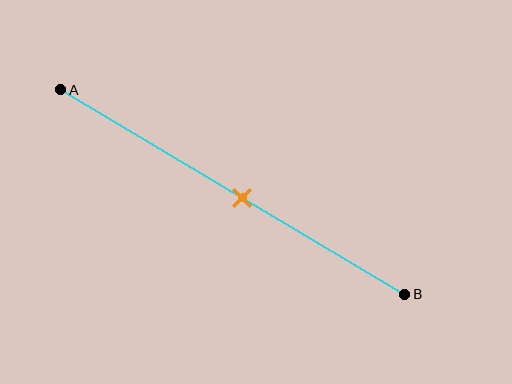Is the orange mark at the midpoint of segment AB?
Yes, the mark is approximately at the midpoint.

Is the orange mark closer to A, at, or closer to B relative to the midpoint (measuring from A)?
The orange mark is approximately at the midpoint of segment AB.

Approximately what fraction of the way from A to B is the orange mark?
The orange mark is approximately 55% of the way from A to B.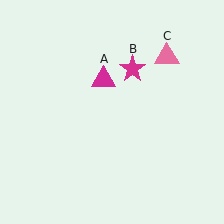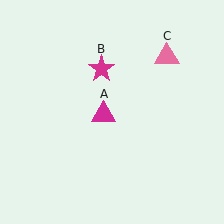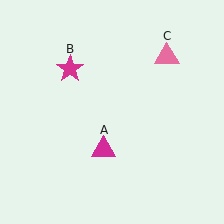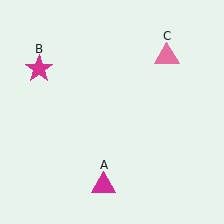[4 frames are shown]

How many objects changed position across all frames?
2 objects changed position: magenta triangle (object A), magenta star (object B).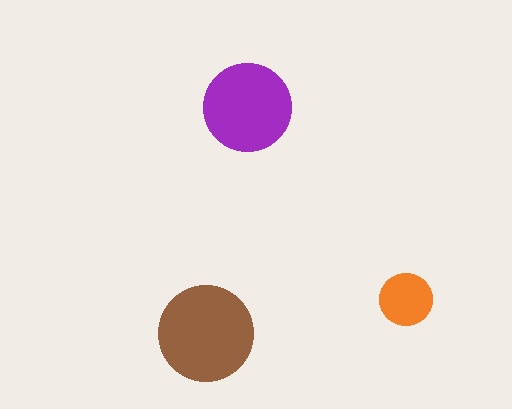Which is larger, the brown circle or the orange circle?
The brown one.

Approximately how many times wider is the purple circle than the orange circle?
About 1.5 times wider.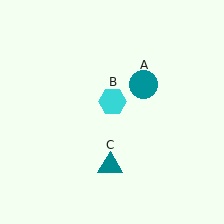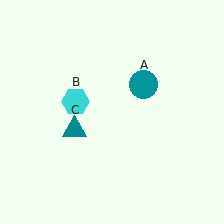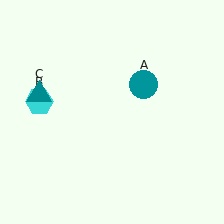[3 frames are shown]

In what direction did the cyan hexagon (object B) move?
The cyan hexagon (object B) moved left.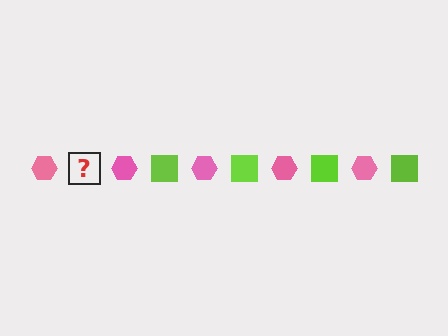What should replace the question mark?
The question mark should be replaced with a lime square.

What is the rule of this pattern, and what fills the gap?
The rule is that the pattern alternates between pink hexagon and lime square. The gap should be filled with a lime square.